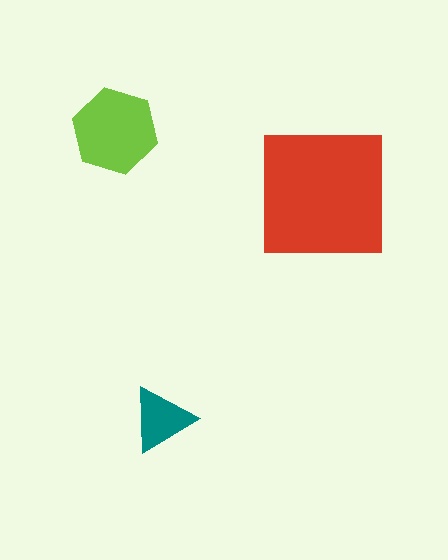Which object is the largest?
The red square.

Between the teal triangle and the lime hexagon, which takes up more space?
The lime hexagon.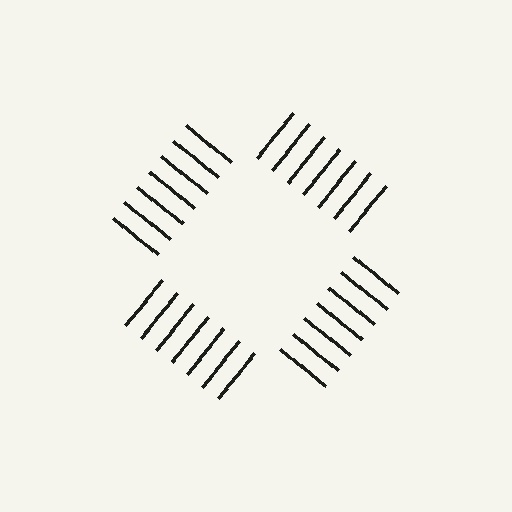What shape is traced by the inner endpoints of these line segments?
An illusory square — the line segments terminate on its edges but no continuous stroke is drawn.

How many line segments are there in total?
28 — 7 along each of the 4 edges.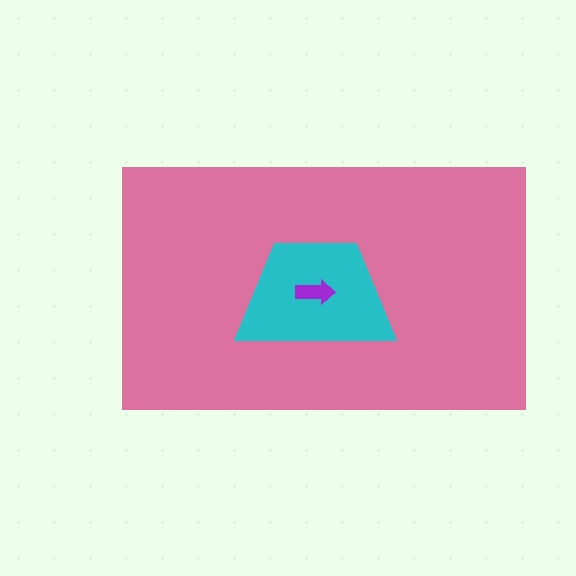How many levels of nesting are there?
3.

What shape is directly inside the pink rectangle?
The cyan trapezoid.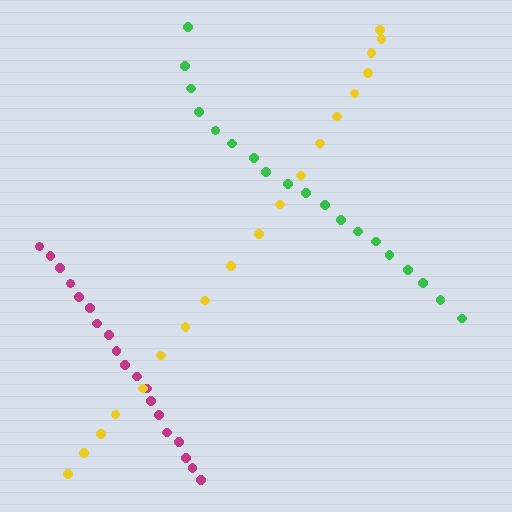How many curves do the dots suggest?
There are 3 distinct paths.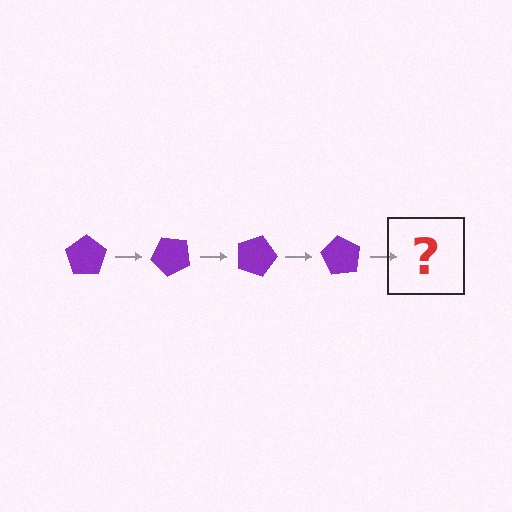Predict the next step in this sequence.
The next step is a purple pentagon rotated 180 degrees.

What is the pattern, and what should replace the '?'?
The pattern is that the pentagon rotates 45 degrees each step. The '?' should be a purple pentagon rotated 180 degrees.